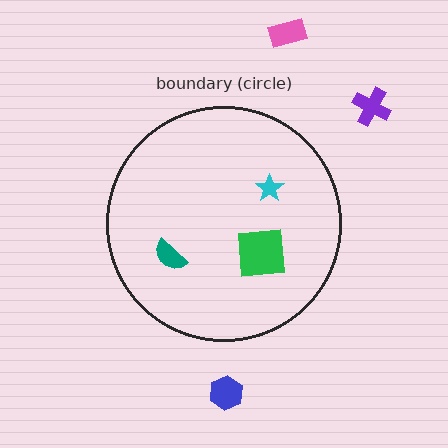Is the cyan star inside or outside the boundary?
Inside.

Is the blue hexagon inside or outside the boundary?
Outside.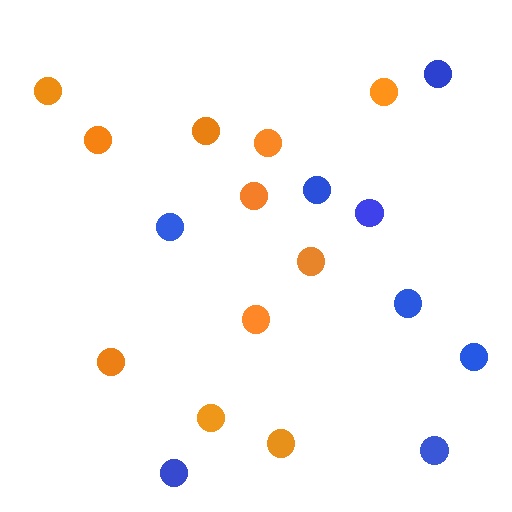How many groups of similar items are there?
There are 2 groups: one group of blue circles (8) and one group of orange circles (11).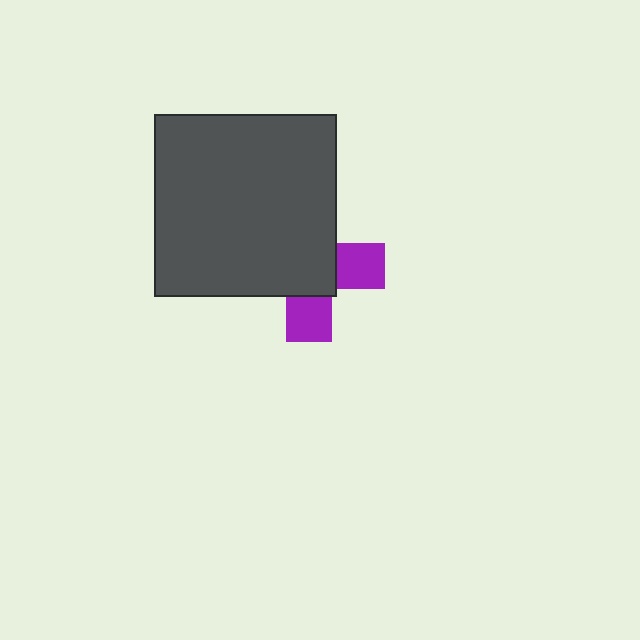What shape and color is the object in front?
The object in front is a dark gray square.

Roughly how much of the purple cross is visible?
A small part of it is visible (roughly 36%).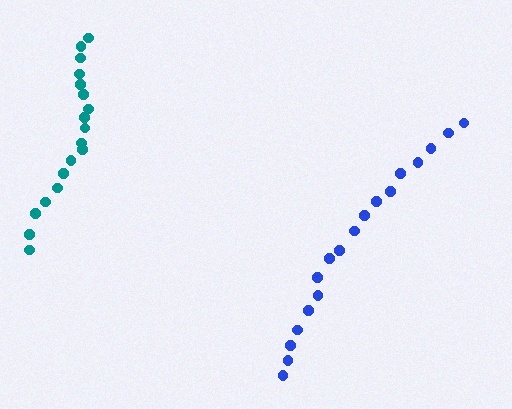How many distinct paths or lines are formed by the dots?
There are 2 distinct paths.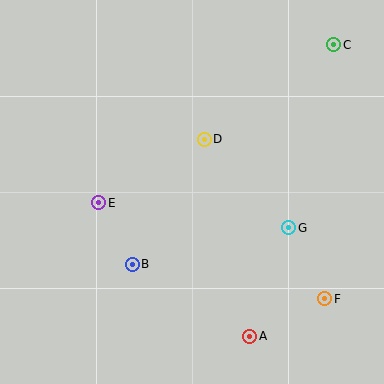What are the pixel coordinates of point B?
Point B is at (132, 264).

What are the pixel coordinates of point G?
Point G is at (289, 228).